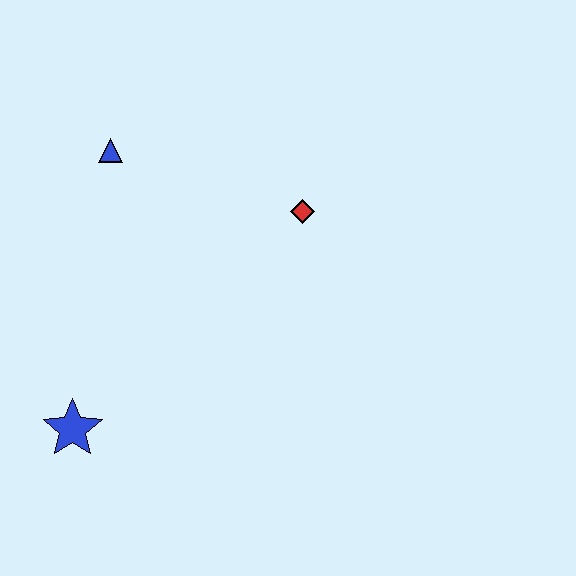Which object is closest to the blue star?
The blue triangle is closest to the blue star.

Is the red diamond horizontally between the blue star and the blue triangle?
No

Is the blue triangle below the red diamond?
No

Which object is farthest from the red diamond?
The blue star is farthest from the red diamond.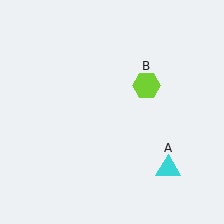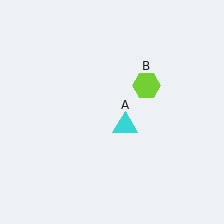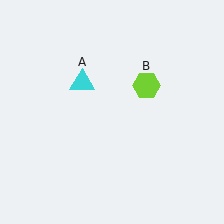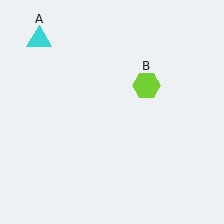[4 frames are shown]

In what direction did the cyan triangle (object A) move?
The cyan triangle (object A) moved up and to the left.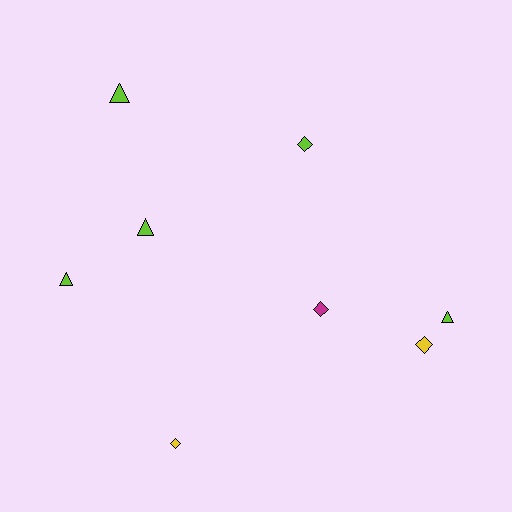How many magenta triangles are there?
There are no magenta triangles.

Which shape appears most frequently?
Triangle, with 4 objects.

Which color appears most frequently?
Lime, with 5 objects.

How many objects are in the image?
There are 8 objects.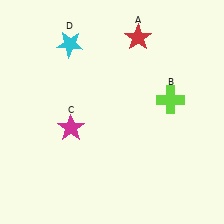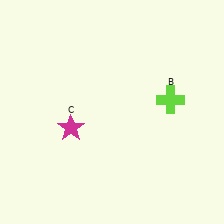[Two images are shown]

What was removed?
The red star (A), the cyan star (D) were removed in Image 2.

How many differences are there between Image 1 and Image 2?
There are 2 differences between the two images.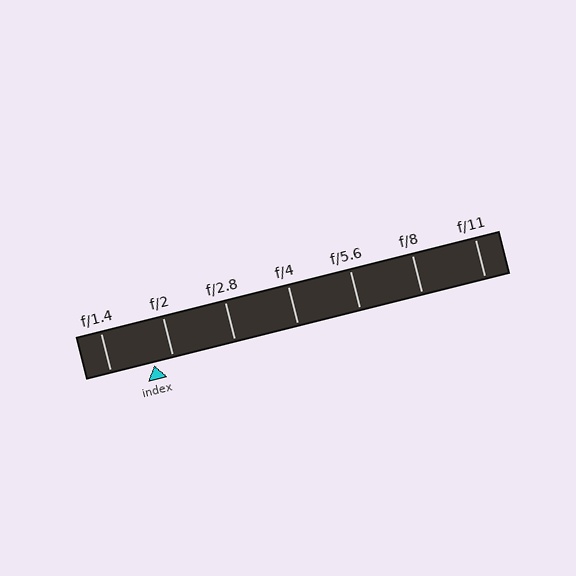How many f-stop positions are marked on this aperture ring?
There are 7 f-stop positions marked.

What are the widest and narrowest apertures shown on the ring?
The widest aperture shown is f/1.4 and the narrowest is f/11.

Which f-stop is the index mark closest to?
The index mark is closest to f/2.